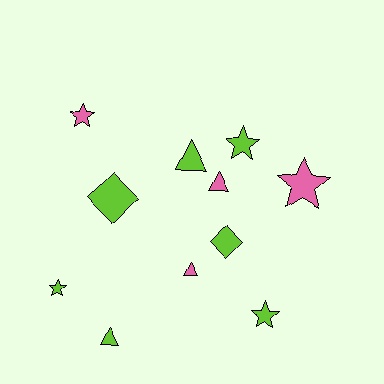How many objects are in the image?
There are 11 objects.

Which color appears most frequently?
Lime, with 7 objects.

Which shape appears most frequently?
Star, with 5 objects.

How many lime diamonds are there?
There are 2 lime diamonds.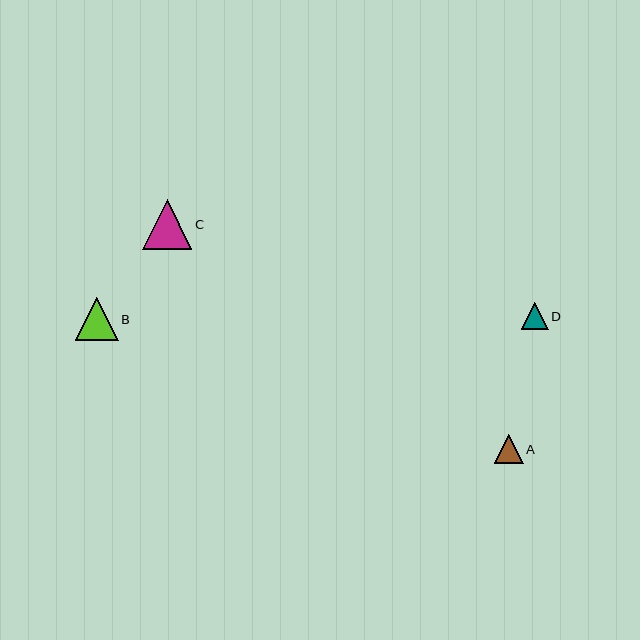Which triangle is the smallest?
Triangle D is the smallest with a size of approximately 27 pixels.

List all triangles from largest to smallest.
From largest to smallest: C, B, A, D.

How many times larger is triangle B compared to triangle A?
Triangle B is approximately 1.5 times the size of triangle A.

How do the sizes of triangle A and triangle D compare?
Triangle A and triangle D are approximately the same size.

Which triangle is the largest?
Triangle C is the largest with a size of approximately 49 pixels.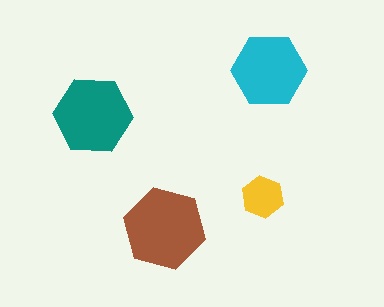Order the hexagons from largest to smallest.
the brown one, the teal one, the cyan one, the yellow one.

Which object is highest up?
The cyan hexagon is topmost.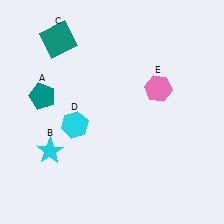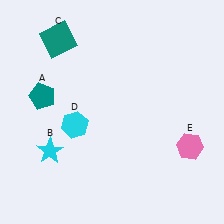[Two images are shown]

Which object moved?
The pink hexagon (E) moved down.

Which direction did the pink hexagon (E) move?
The pink hexagon (E) moved down.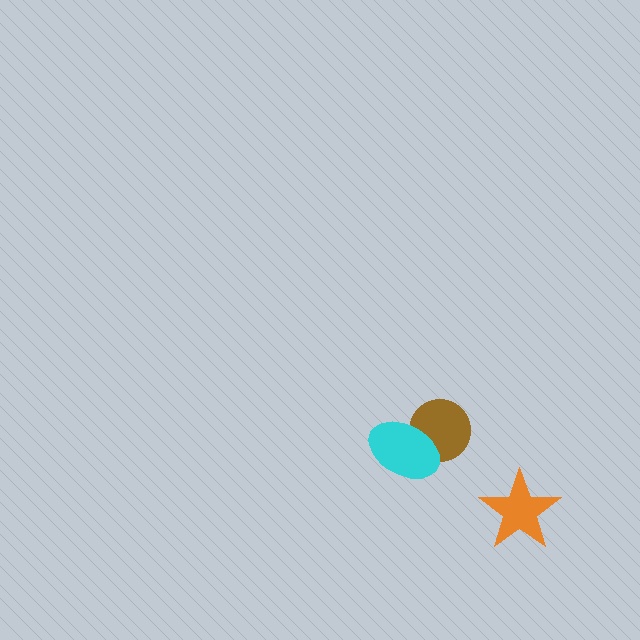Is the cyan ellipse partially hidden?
No, no other shape covers it.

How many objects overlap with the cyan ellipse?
1 object overlaps with the cyan ellipse.